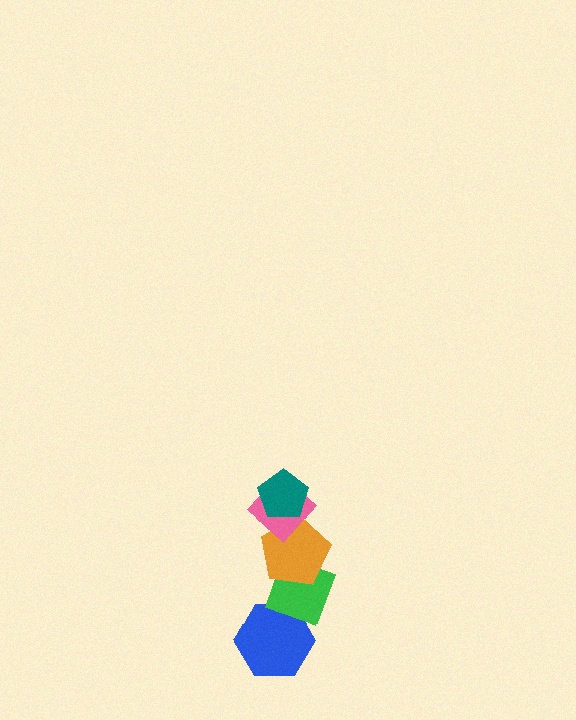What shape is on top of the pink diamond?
The teal pentagon is on top of the pink diamond.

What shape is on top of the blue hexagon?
The green diamond is on top of the blue hexagon.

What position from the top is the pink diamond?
The pink diamond is 2nd from the top.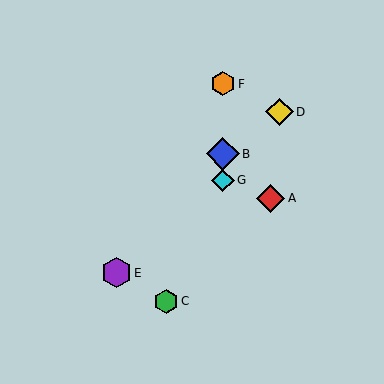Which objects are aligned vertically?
Objects B, F, G are aligned vertically.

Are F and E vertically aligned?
No, F is at x≈223 and E is at x≈116.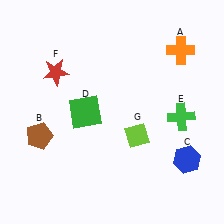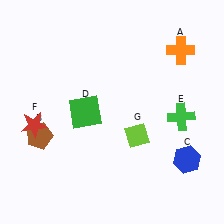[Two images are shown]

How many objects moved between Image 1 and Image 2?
1 object moved between the two images.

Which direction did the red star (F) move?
The red star (F) moved down.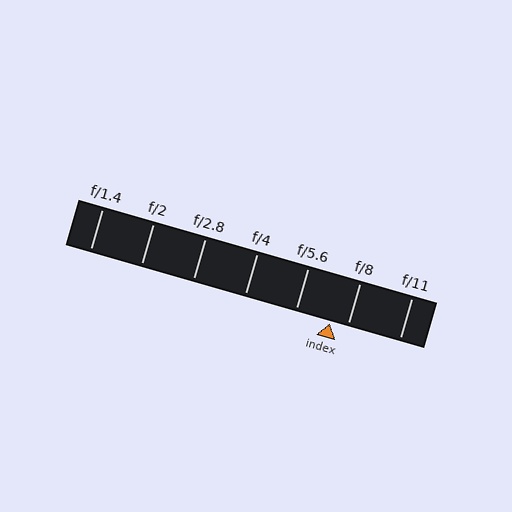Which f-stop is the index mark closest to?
The index mark is closest to f/8.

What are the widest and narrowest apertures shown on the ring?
The widest aperture shown is f/1.4 and the narrowest is f/11.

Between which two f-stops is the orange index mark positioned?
The index mark is between f/5.6 and f/8.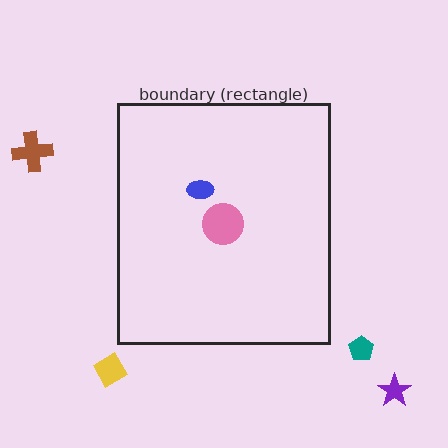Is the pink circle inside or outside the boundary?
Inside.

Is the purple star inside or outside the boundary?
Outside.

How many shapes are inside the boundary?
2 inside, 4 outside.